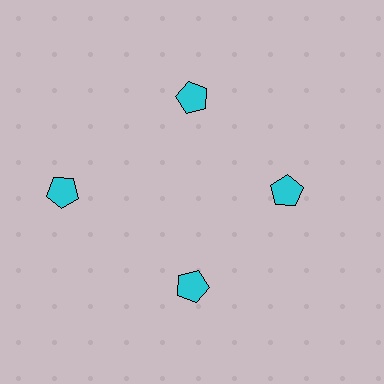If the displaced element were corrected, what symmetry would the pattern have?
It would have 4-fold rotational symmetry — the pattern would map onto itself every 90 degrees.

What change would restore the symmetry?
The symmetry would be restored by moving it inward, back onto the ring so that all 4 pentagons sit at equal angles and equal distance from the center.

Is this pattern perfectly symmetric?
No. The 4 cyan pentagons are arranged in a ring, but one element near the 9 o'clock position is pushed outward from the center, breaking the 4-fold rotational symmetry.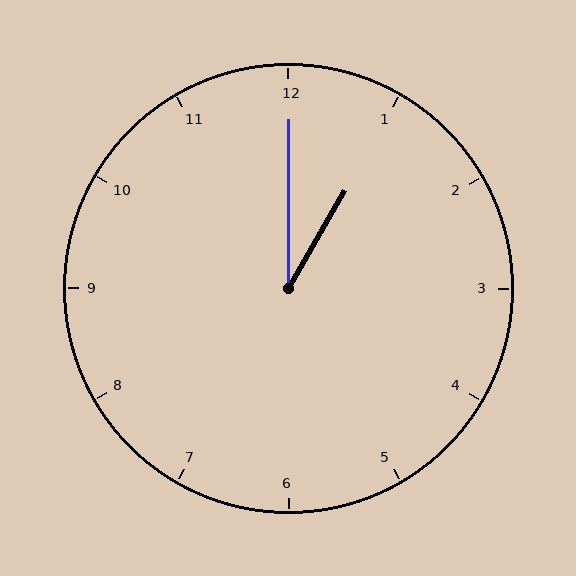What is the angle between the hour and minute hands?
Approximately 30 degrees.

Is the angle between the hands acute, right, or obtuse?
It is acute.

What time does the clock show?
1:00.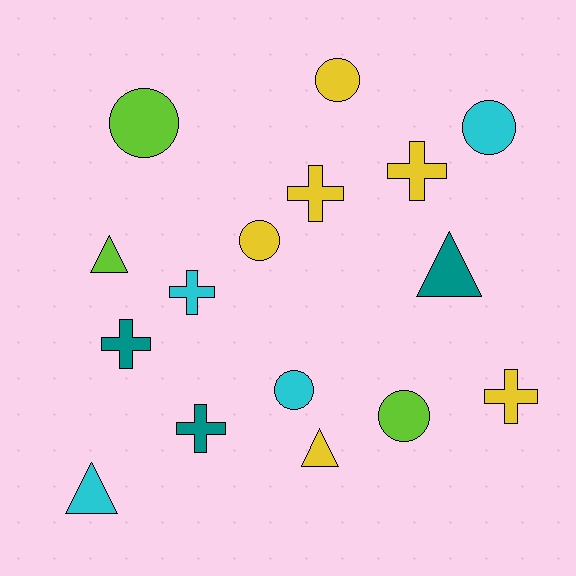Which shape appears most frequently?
Cross, with 6 objects.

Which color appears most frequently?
Yellow, with 6 objects.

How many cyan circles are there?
There are 2 cyan circles.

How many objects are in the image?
There are 16 objects.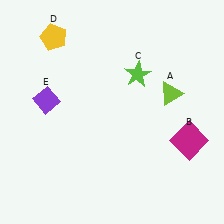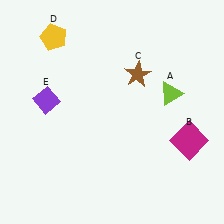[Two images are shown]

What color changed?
The star (C) changed from lime in Image 1 to brown in Image 2.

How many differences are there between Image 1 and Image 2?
There is 1 difference between the two images.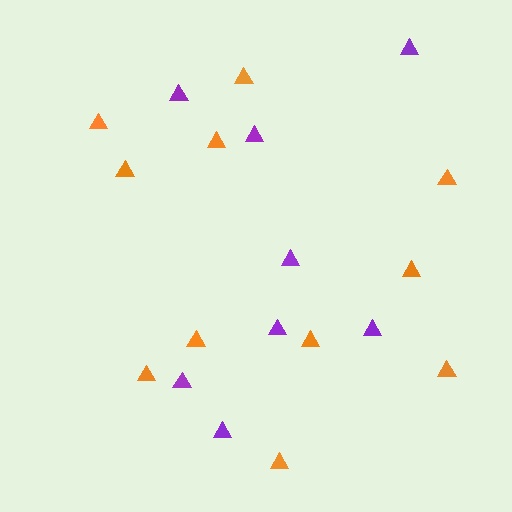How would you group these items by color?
There are 2 groups: one group of orange triangles (11) and one group of purple triangles (8).